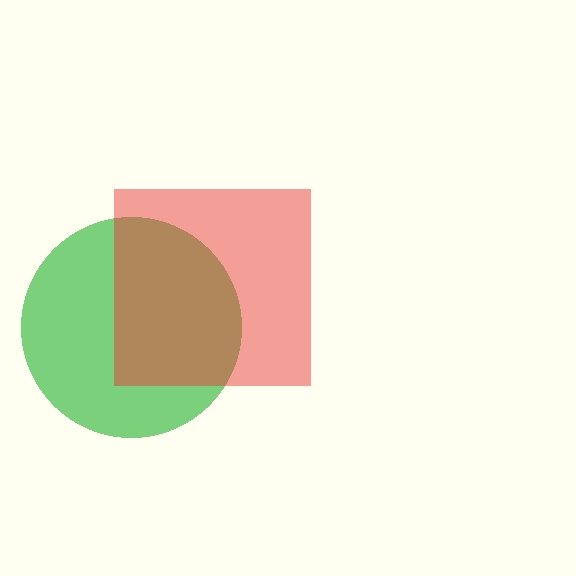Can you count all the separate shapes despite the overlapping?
Yes, there are 2 separate shapes.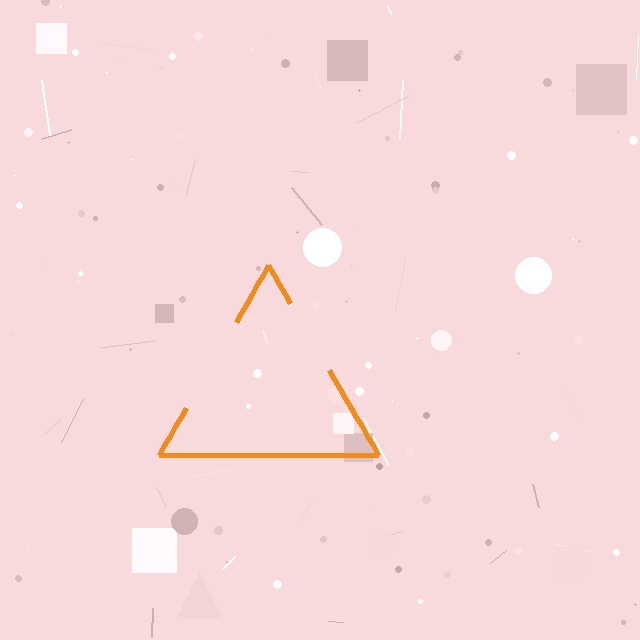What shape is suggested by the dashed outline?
The dashed outline suggests a triangle.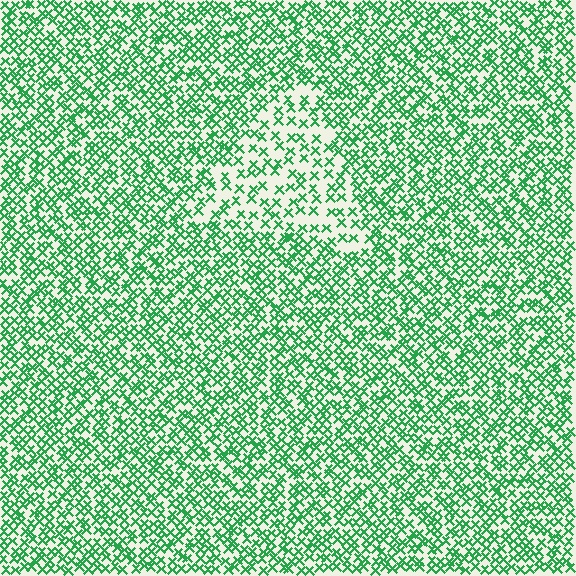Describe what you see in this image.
The image contains small green elements arranged at two different densities. A triangle-shaped region is visible where the elements are less densely packed than the surrounding area.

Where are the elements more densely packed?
The elements are more densely packed outside the triangle boundary.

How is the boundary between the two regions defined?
The boundary is defined by a change in element density (approximately 1.9x ratio). All elements are the same color, size, and shape.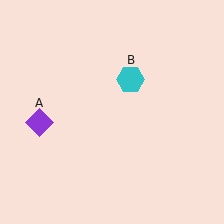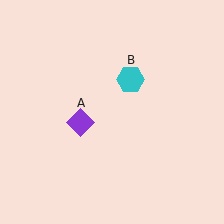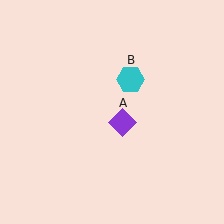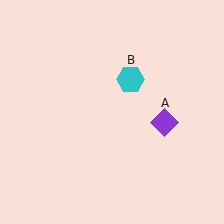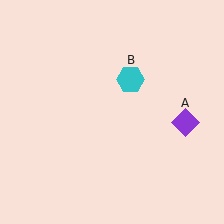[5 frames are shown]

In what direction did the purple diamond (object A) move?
The purple diamond (object A) moved right.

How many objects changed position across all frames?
1 object changed position: purple diamond (object A).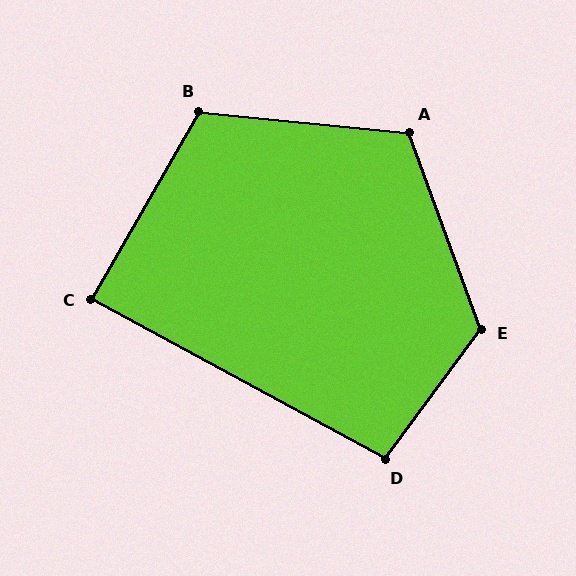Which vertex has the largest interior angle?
E, at approximately 124 degrees.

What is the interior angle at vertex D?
Approximately 98 degrees (obtuse).